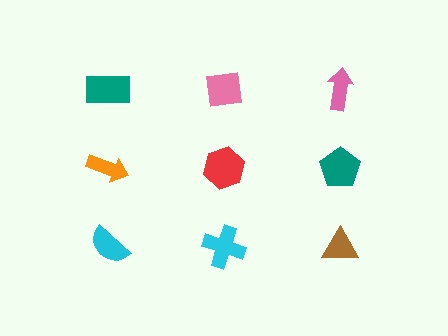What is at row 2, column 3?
A teal pentagon.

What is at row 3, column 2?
A cyan cross.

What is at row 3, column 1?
A cyan semicircle.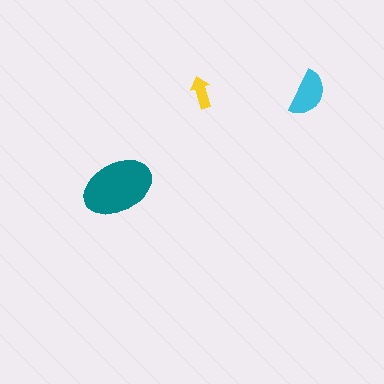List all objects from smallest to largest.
The yellow arrow, the cyan semicircle, the teal ellipse.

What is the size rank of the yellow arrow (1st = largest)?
3rd.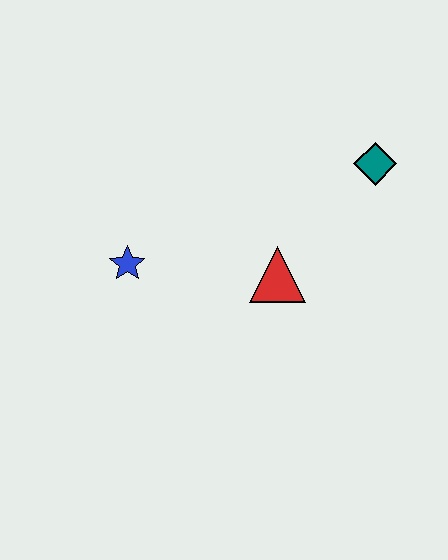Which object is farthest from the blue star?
The teal diamond is farthest from the blue star.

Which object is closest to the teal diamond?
The red triangle is closest to the teal diamond.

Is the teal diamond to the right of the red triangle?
Yes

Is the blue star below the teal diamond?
Yes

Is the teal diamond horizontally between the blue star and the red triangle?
No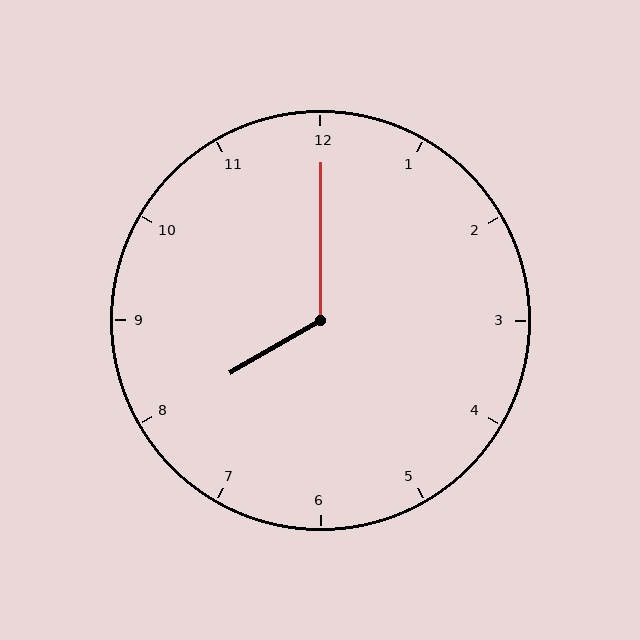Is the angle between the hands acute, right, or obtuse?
It is obtuse.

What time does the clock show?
8:00.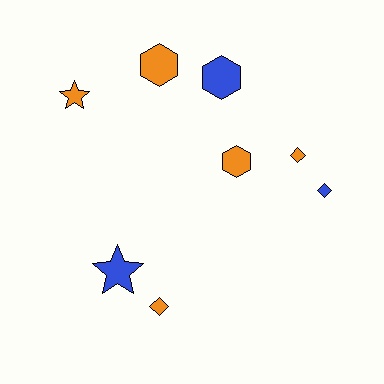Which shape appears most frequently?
Hexagon, with 3 objects.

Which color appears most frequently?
Orange, with 5 objects.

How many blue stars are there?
There is 1 blue star.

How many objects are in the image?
There are 8 objects.